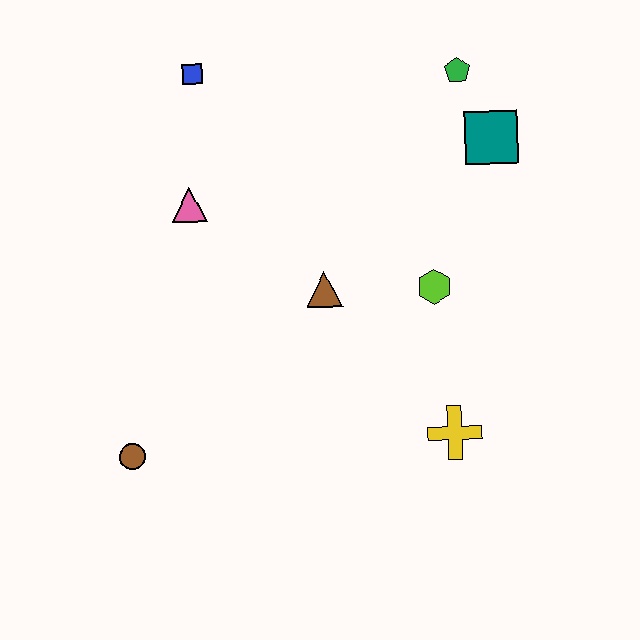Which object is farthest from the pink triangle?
The yellow cross is farthest from the pink triangle.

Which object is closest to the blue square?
The pink triangle is closest to the blue square.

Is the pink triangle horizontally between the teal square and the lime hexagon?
No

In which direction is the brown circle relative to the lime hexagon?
The brown circle is to the left of the lime hexagon.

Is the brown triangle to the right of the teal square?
No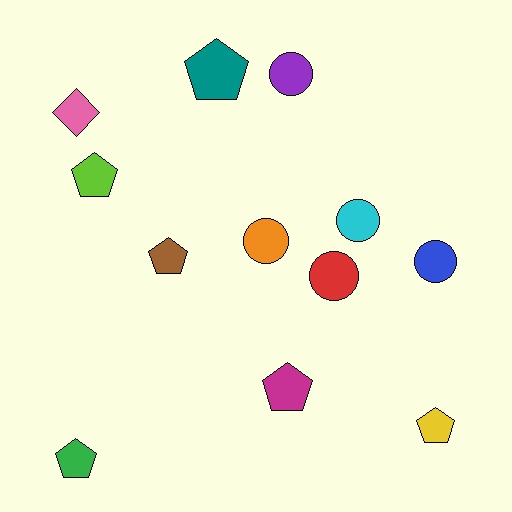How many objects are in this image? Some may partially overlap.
There are 12 objects.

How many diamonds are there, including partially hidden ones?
There is 1 diamond.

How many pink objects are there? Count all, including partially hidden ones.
There is 1 pink object.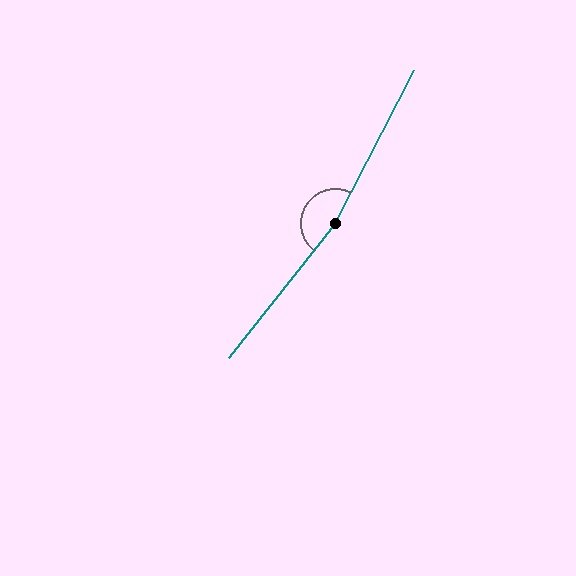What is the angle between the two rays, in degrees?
Approximately 169 degrees.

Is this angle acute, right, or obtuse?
It is obtuse.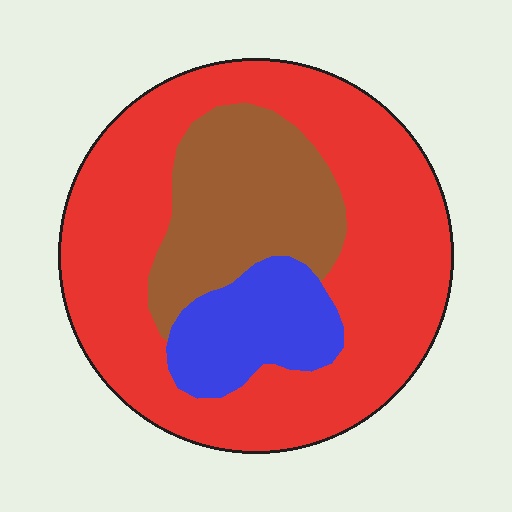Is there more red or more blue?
Red.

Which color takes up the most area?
Red, at roughly 65%.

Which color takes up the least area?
Blue, at roughly 15%.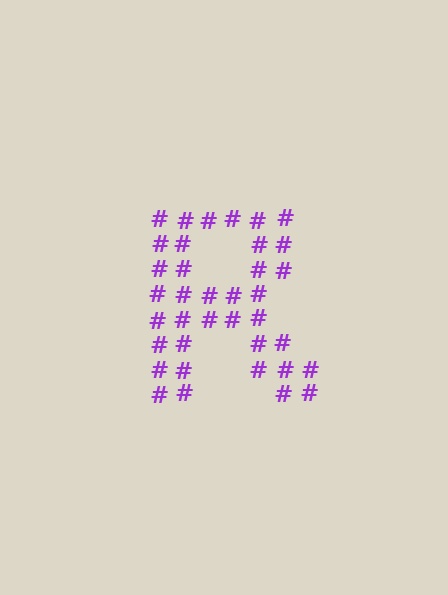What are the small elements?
The small elements are hash symbols.